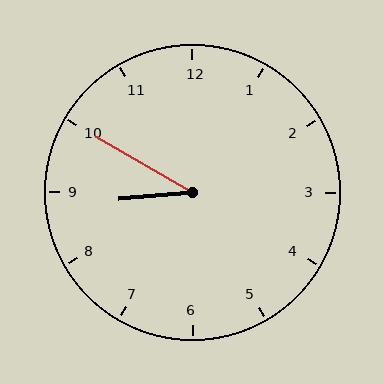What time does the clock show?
8:50.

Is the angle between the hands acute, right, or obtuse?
It is acute.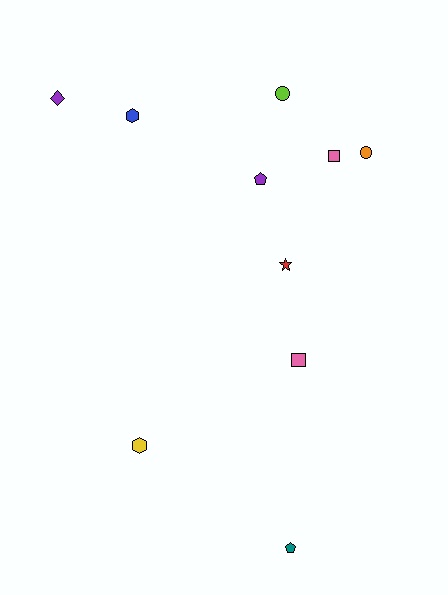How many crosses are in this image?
There are no crosses.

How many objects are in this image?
There are 10 objects.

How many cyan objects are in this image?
There are no cyan objects.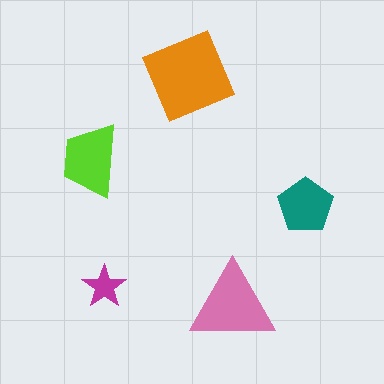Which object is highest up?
The orange diamond is topmost.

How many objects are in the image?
There are 5 objects in the image.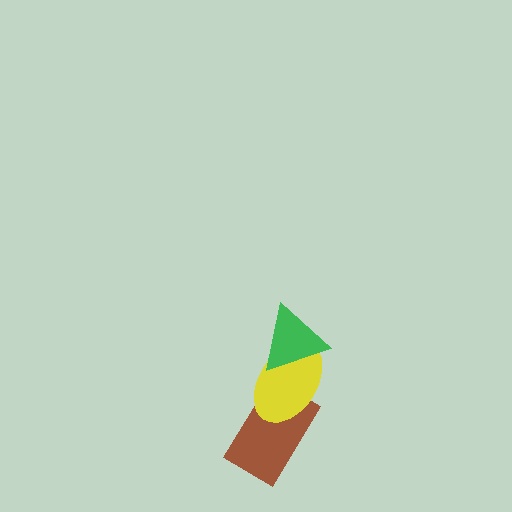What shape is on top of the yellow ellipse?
The green triangle is on top of the yellow ellipse.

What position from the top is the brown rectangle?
The brown rectangle is 3rd from the top.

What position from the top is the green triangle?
The green triangle is 1st from the top.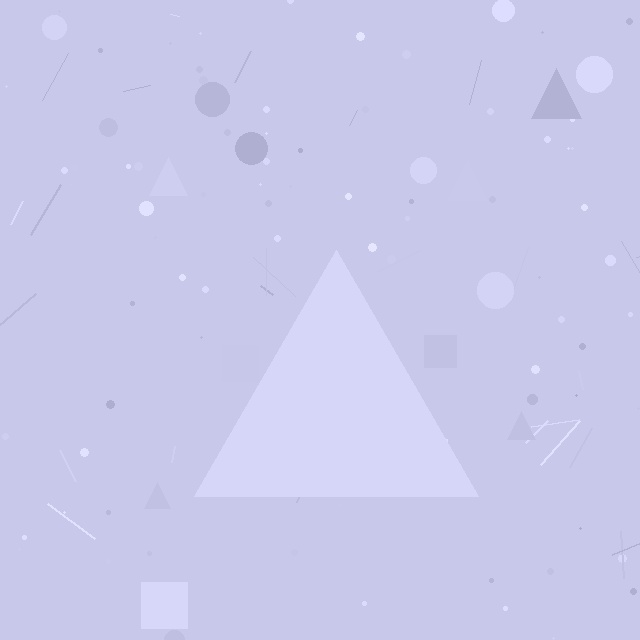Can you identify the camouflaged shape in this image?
The camouflaged shape is a triangle.